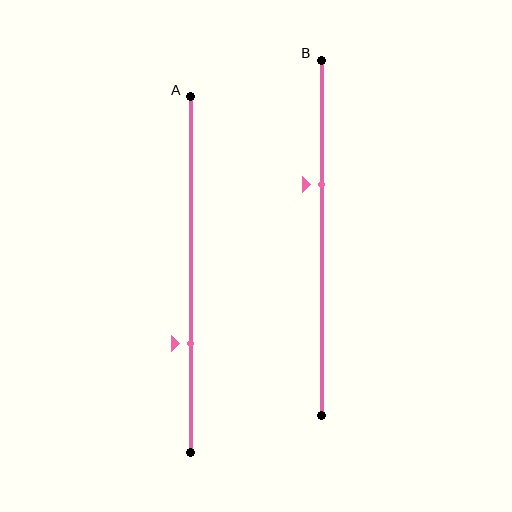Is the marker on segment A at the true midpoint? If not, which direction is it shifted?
No, the marker on segment A is shifted downward by about 19% of the segment length.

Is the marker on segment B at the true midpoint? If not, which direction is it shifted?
No, the marker on segment B is shifted upward by about 15% of the segment length.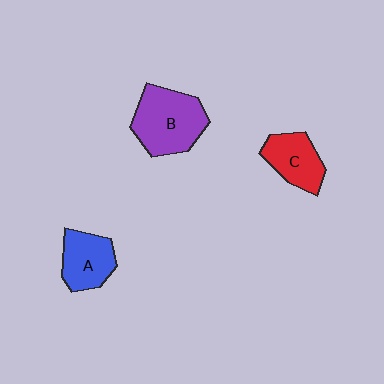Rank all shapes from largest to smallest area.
From largest to smallest: B (purple), A (blue), C (red).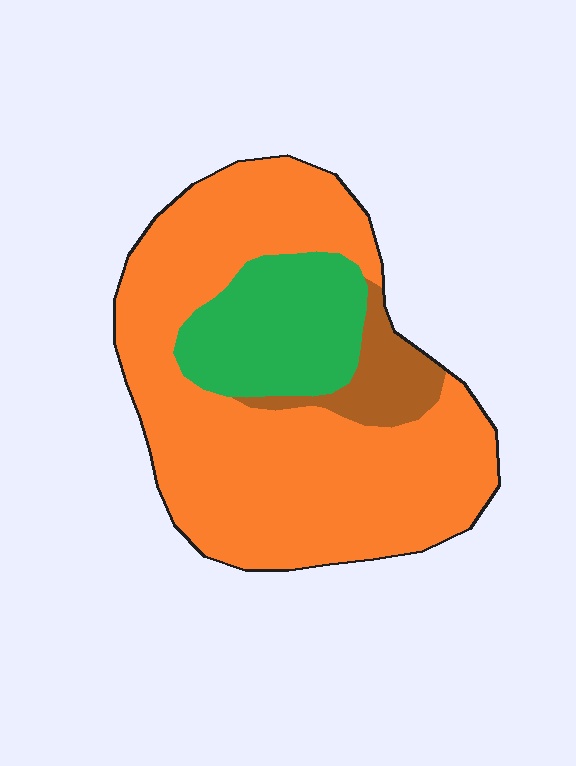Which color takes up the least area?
Brown, at roughly 10%.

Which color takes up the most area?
Orange, at roughly 70%.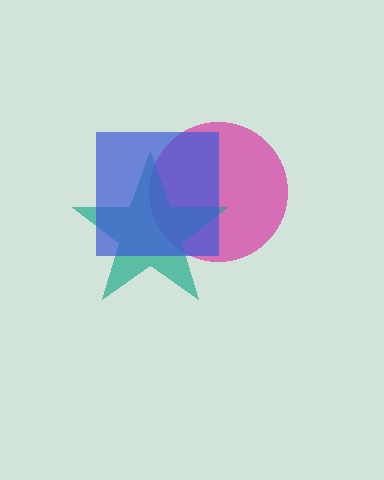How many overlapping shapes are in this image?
There are 3 overlapping shapes in the image.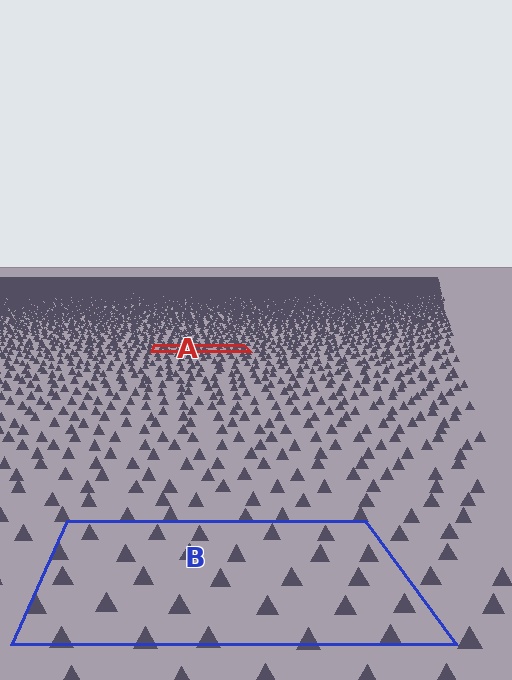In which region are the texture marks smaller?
The texture marks are smaller in region A, because it is farther away.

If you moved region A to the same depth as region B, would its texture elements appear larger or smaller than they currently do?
They would appear larger. At a closer depth, the same texture elements are projected at a bigger on-screen size.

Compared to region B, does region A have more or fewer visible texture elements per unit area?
Region A has more texture elements per unit area — they are packed more densely because it is farther away.